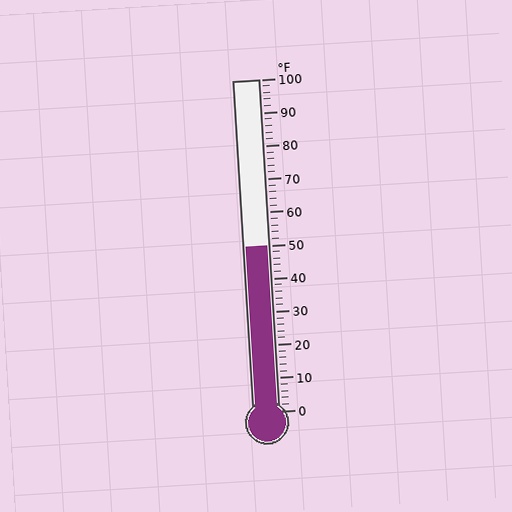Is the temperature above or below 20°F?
The temperature is above 20°F.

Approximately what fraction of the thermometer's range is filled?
The thermometer is filled to approximately 50% of its range.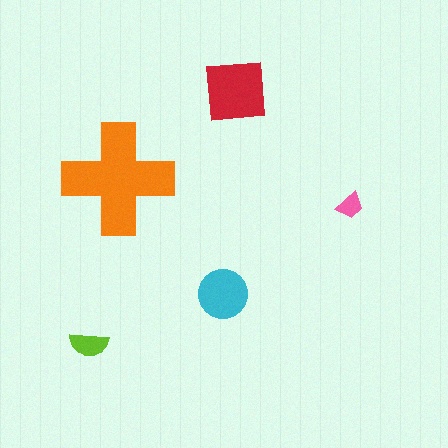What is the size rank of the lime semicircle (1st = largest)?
4th.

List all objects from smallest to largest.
The pink trapezoid, the lime semicircle, the cyan circle, the red square, the orange cross.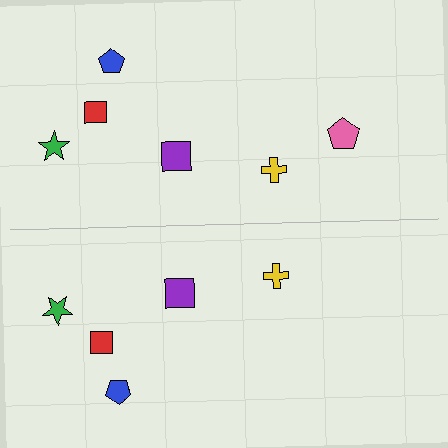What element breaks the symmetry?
A pink pentagon is missing from the bottom side.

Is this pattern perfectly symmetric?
No, the pattern is not perfectly symmetric. A pink pentagon is missing from the bottom side.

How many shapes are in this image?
There are 11 shapes in this image.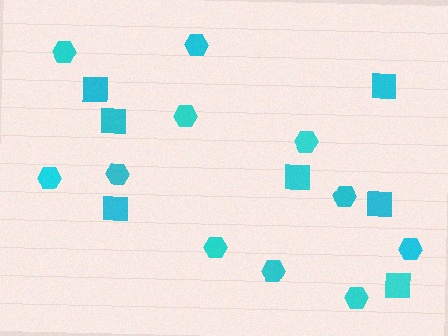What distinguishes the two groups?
There are 2 groups: one group of squares (7) and one group of hexagons (11).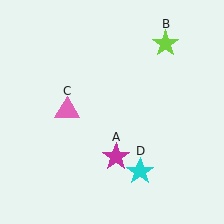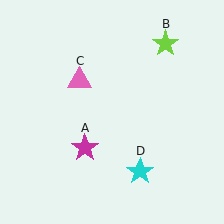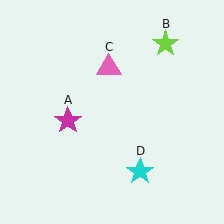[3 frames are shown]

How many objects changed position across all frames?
2 objects changed position: magenta star (object A), pink triangle (object C).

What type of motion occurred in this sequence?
The magenta star (object A), pink triangle (object C) rotated clockwise around the center of the scene.